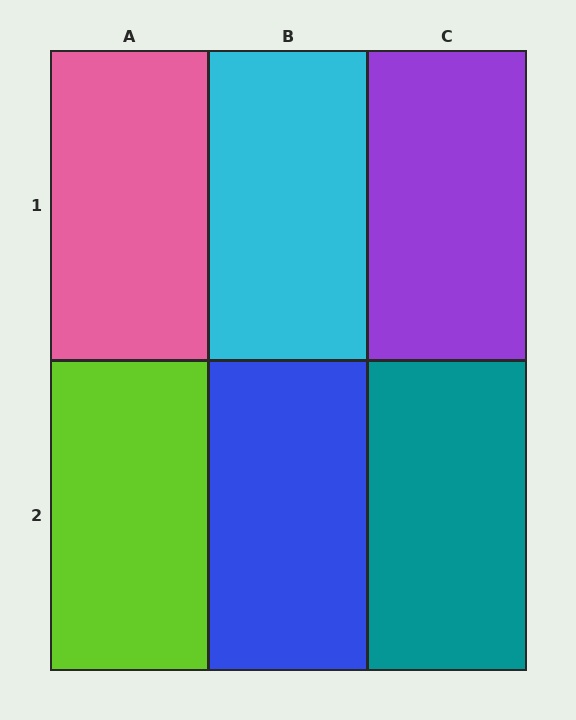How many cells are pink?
1 cell is pink.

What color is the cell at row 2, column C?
Teal.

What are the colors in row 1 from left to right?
Pink, cyan, purple.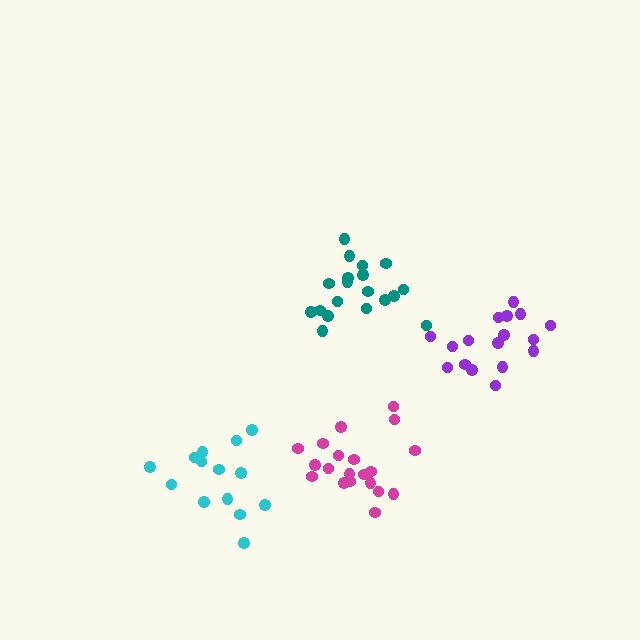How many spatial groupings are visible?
There are 4 spatial groupings.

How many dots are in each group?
Group 1: 14 dots, Group 2: 19 dots, Group 3: 20 dots, Group 4: 17 dots (70 total).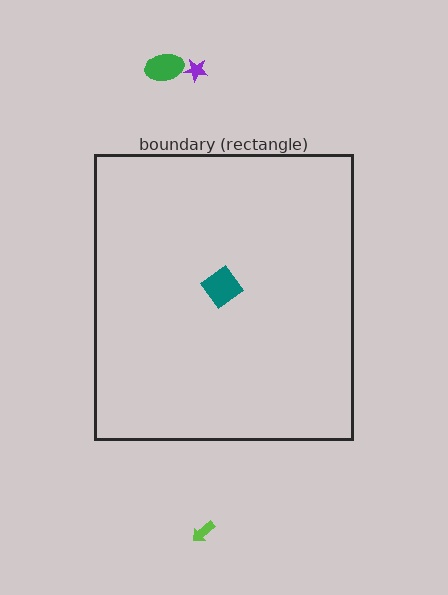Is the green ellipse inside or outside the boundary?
Outside.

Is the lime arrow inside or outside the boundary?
Outside.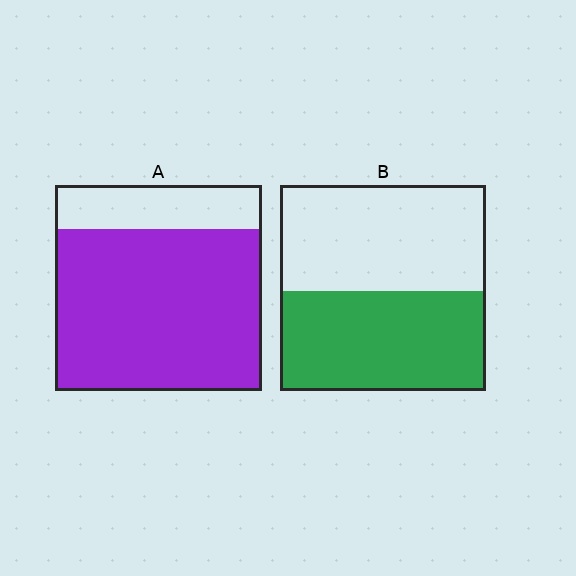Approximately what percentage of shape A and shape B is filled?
A is approximately 80% and B is approximately 50%.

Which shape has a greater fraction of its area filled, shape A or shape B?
Shape A.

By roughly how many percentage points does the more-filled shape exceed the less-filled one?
By roughly 30 percentage points (A over B).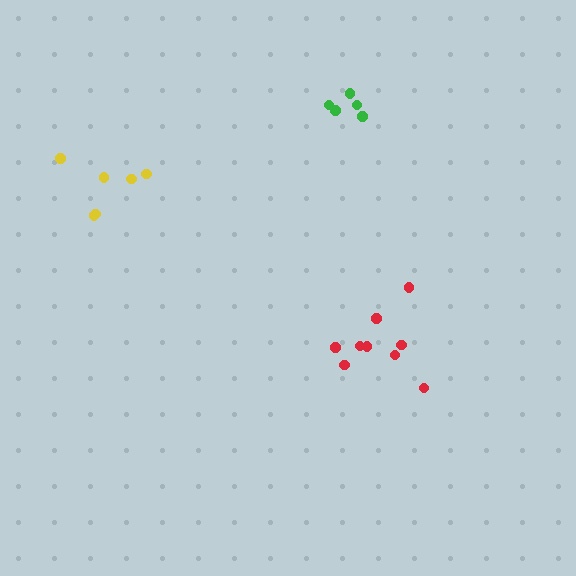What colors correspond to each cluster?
The clusters are colored: green, red, yellow.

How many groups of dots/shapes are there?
There are 3 groups.